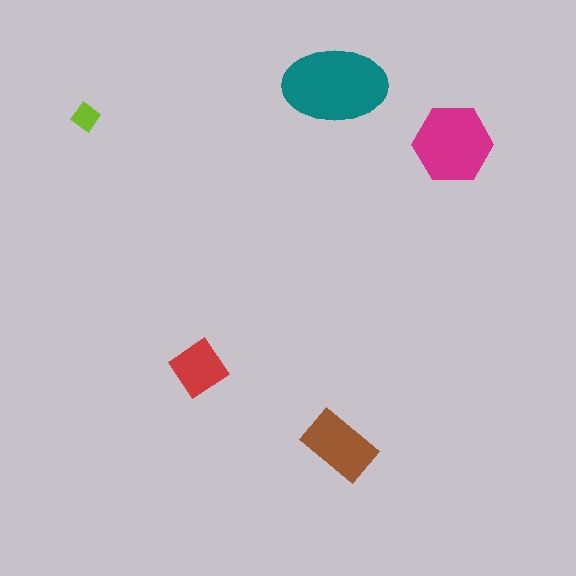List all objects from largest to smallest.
The teal ellipse, the magenta hexagon, the brown rectangle, the red diamond, the lime diamond.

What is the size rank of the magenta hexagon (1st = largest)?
2nd.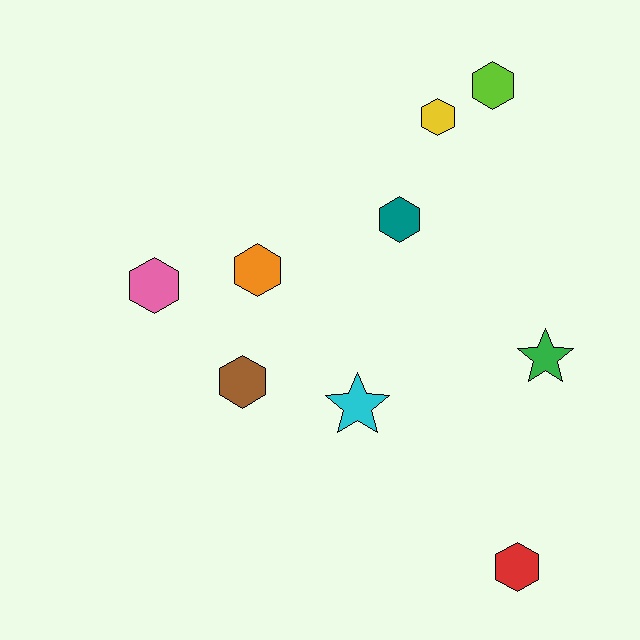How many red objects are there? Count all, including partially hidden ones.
There is 1 red object.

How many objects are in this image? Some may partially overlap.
There are 9 objects.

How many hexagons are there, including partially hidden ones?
There are 7 hexagons.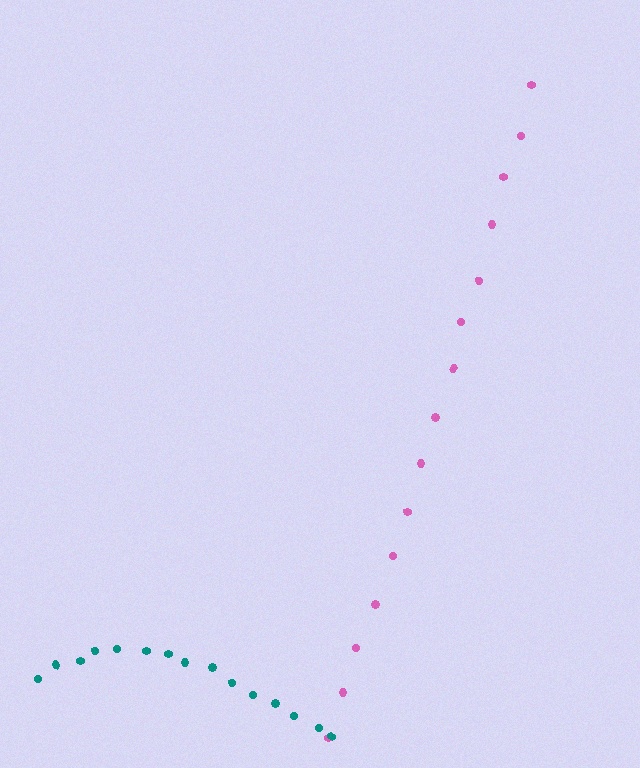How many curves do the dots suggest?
There are 2 distinct paths.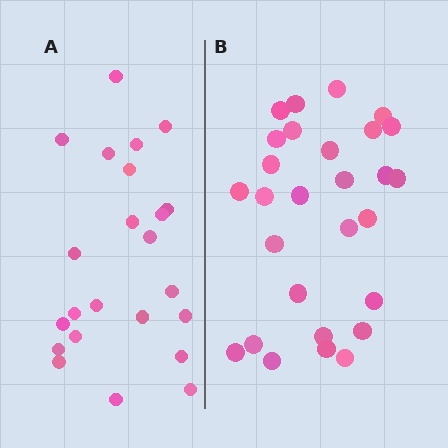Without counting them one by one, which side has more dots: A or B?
Region B (the right region) has more dots.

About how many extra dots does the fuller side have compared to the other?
Region B has about 5 more dots than region A.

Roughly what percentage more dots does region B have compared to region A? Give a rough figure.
About 20% more.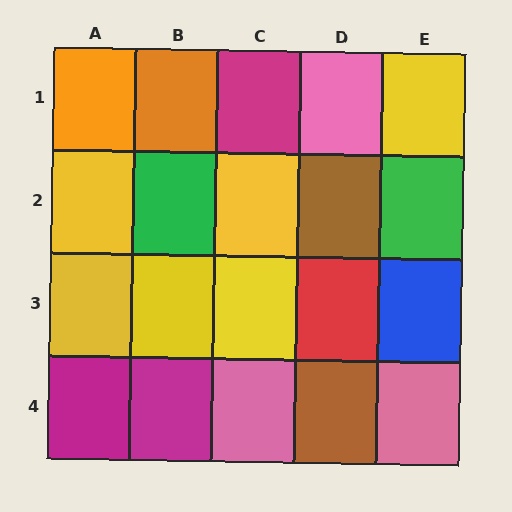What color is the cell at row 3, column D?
Red.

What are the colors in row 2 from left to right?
Yellow, green, yellow, brown, green.